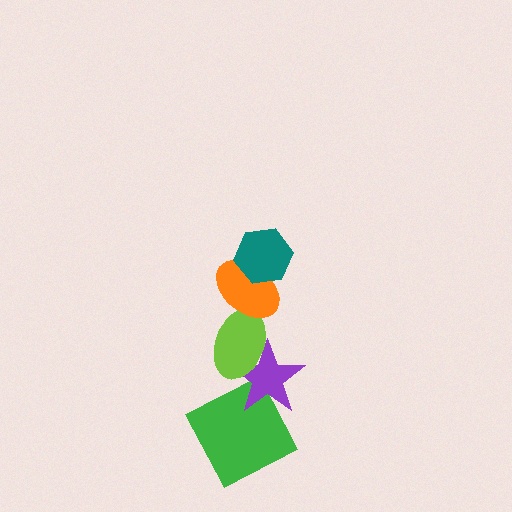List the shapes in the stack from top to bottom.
From top to bottom: the teal hexagon, the orange ellipse, the lime ellipse, the purple star, the green square.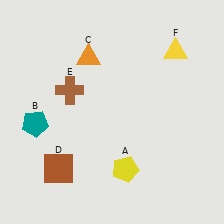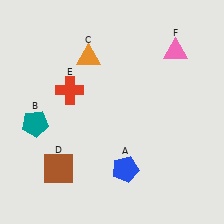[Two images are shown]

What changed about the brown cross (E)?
In Image 1, E is brown. In Image 2, it changed to red.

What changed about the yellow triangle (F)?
In Image 1, F is yellow. In Image 2, it changed to pink.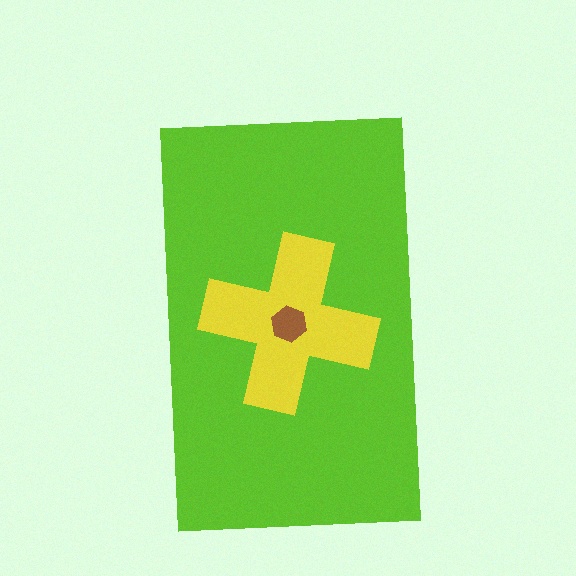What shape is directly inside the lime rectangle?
The yellow cross.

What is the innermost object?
The brown hexagon.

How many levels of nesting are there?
3.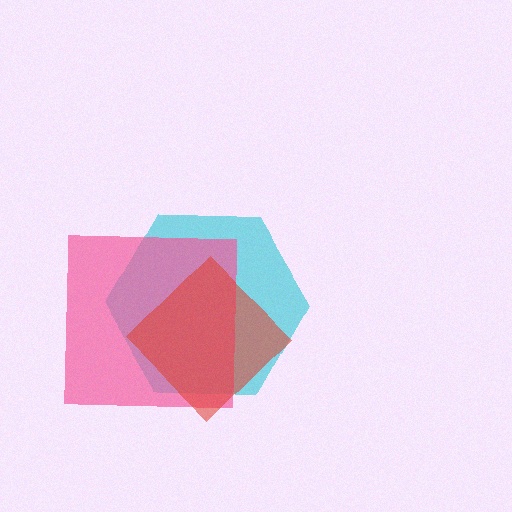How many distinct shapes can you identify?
There are 3 distinct shapes: a cyan hexagon, a pink square, a red diamond.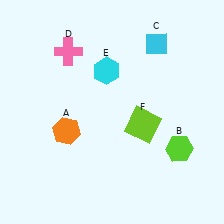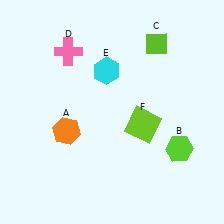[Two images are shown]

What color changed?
The diamond (C) changed from cyan in Image 1 to lime in Image 2.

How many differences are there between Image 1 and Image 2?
There is 1 difference between the two images.